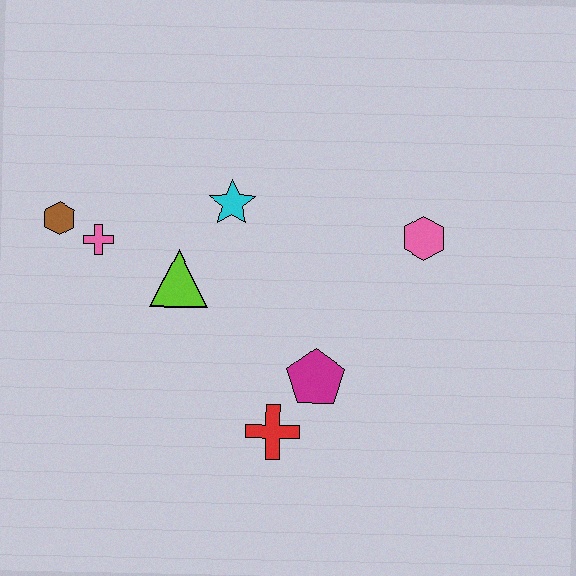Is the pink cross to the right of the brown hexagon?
Yes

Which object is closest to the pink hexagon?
The magenta pentagon is closest to the pink hexagon.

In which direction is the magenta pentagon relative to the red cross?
The magenta pentagon is above the red cross.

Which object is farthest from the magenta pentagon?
The brown hexagon is farthest from the magenta pentagon.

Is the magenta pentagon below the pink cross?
Yes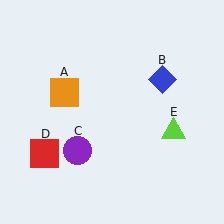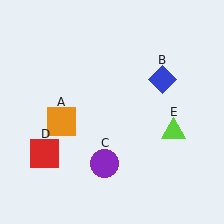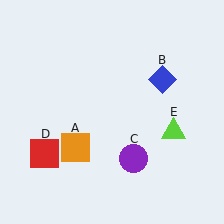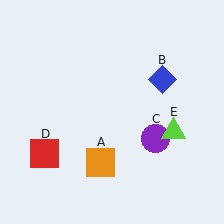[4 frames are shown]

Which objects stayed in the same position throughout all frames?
Blue diamond (object B) and red square (object D) and lime triangle (object E) remained stationary.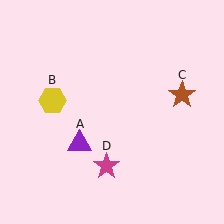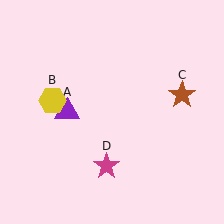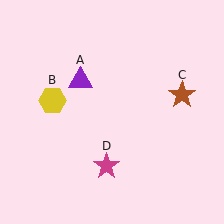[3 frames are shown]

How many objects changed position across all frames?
1 object changed position: purple triangle (object A).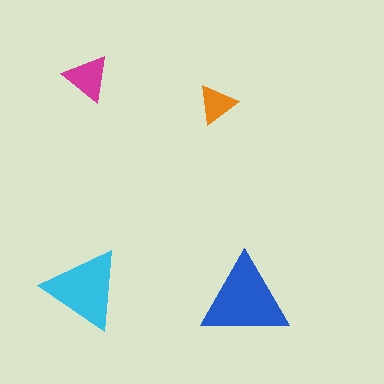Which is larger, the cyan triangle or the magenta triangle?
The cyan one.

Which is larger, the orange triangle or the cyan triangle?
The cyan one.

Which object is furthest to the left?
The cyan triangle is leftmost.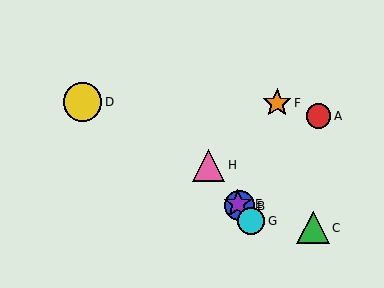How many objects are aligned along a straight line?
4 objects (B, E, G, H) are aligned along a straight line.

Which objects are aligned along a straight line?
Objects B, E, G, H are aligned along a straight line.